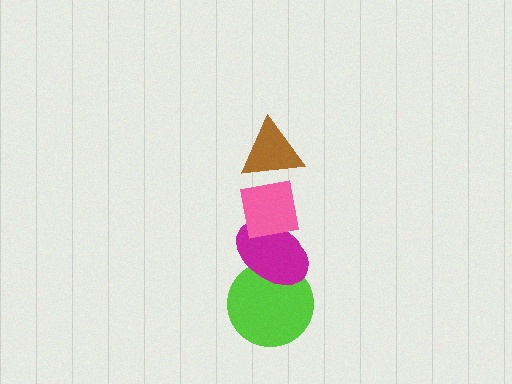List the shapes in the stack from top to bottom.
From top to bottom: the brown triangle, the pink square, the magenta ellipse, the lime circle.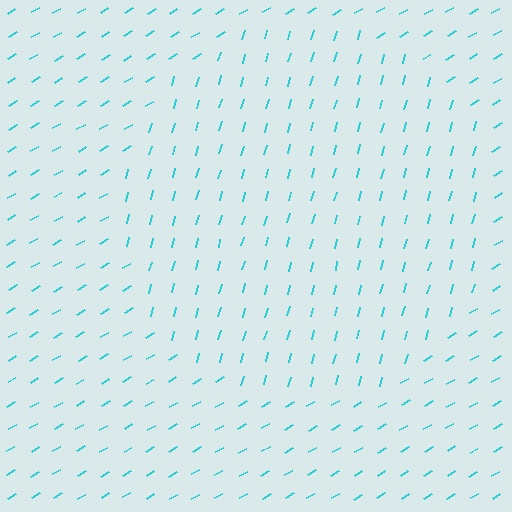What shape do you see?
I see a circle.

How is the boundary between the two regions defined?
The boundary is defined purely by a change in line orientation (approximately 45 degrees difference). All lines are the same color and thickness.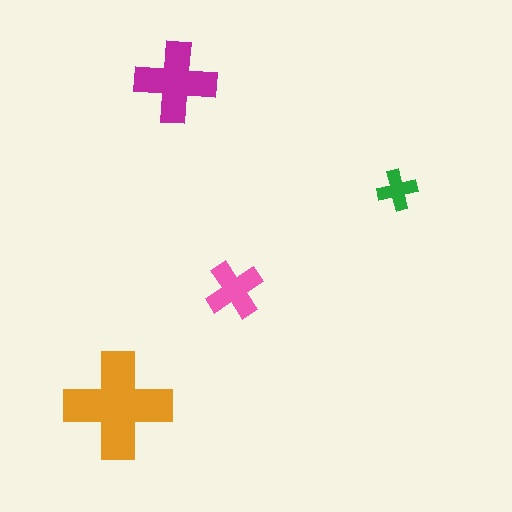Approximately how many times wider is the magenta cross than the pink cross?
About 1.5 times wider.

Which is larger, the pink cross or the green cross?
The pink one.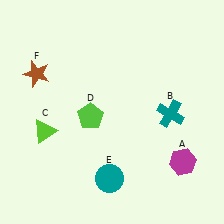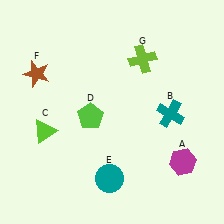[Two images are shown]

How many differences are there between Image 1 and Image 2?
There is 1 difference between the two images.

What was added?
A lime cross (G) was added in Image 2.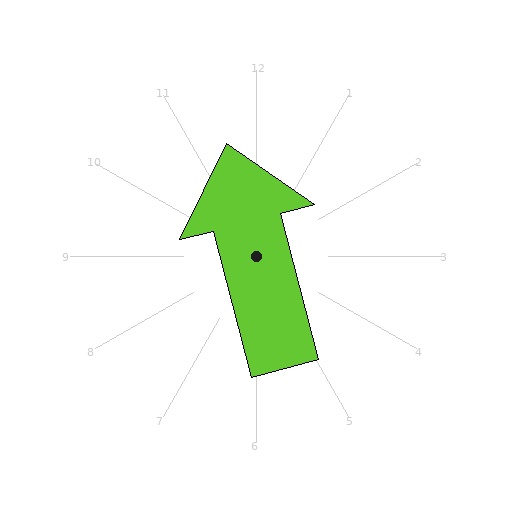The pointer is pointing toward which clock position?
Roughly 12 o'clock.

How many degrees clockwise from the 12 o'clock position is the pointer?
Approximately 345 degrees.